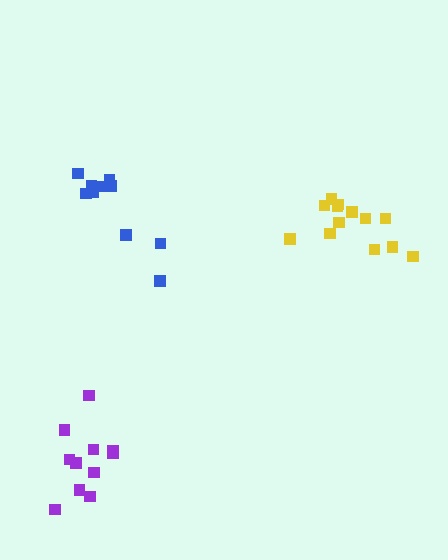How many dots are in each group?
Group 1: 10 dots, Group 2: 13 dots, Group 3: 11 dots (34 total).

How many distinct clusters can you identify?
There are 3 distinct clusters.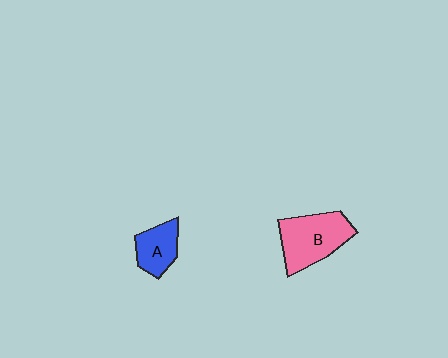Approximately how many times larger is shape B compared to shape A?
Approximately 1.7 times.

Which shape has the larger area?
Shape B (pink).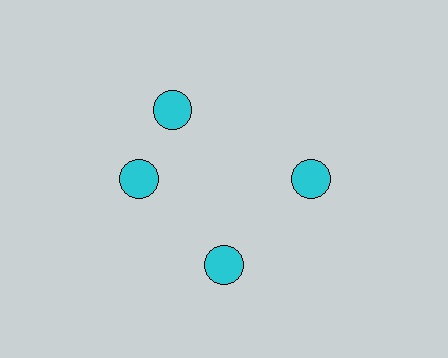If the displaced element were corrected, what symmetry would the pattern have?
It would have 4-fold rotational symmetry — the pattern would map onto itself every 90 degrees.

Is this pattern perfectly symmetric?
No. The 4 cyan circles are arranged in a ring, but one element near the 12 o'clock position is rotated out of alignment along the ring, breaking the 4-fold rotational symmetry.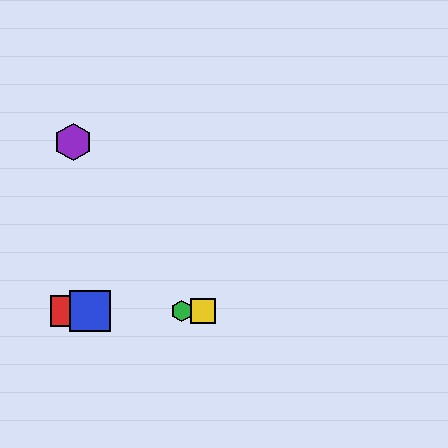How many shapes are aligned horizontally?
4 shapes (the red square, the blue square, the green hexagon, the yellow square) are aligned horizontally.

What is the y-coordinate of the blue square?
The blue square is at y≈311.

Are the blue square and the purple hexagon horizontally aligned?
No, the blue square is at y≈311 and the purple hexagon is at y≈142.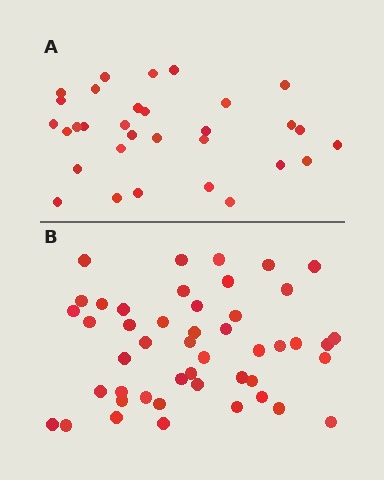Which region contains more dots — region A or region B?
Region B (the bottom region) has more dots.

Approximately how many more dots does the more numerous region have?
Region B has approximately 15 more dots than region A.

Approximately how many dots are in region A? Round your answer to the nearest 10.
About 30 dots. (The exact count is 31, which rounds to 30.)